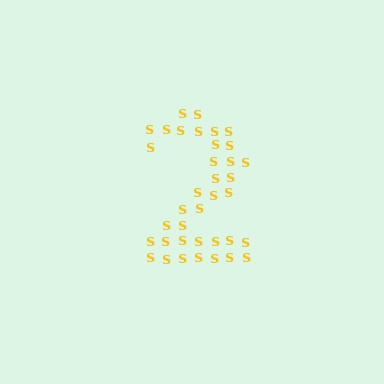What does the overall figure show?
The overall figure shows the digit 2.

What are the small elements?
The small elements are letter S's.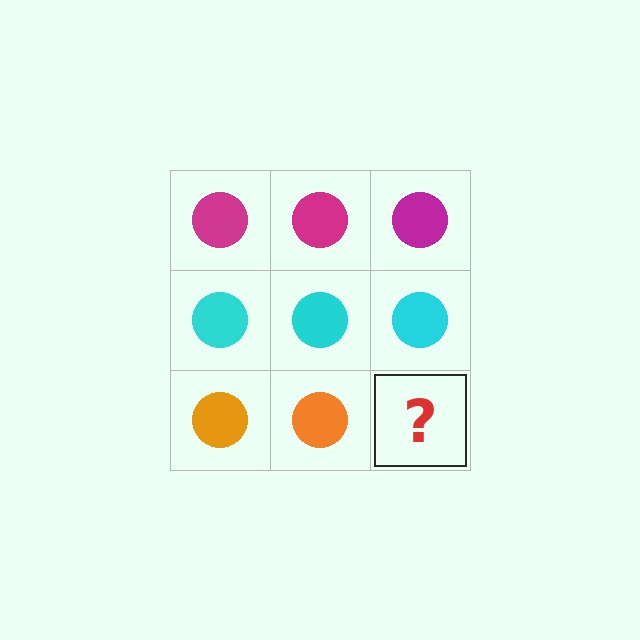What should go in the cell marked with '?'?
The missing cell should contain an orange circle.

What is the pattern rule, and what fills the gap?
The rule is that each row has a consistent color. The gap should be filled with an orange circle.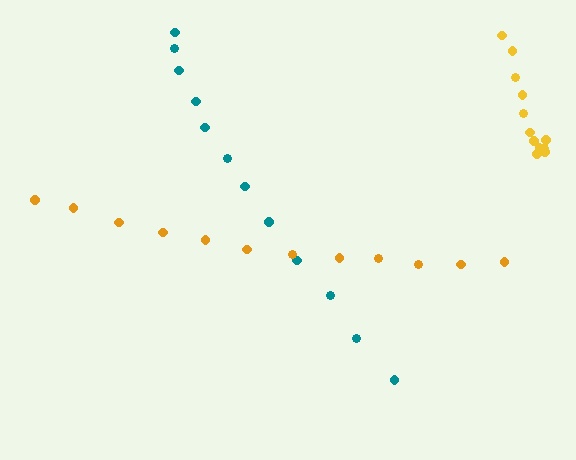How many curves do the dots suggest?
There are 3 distinct paths.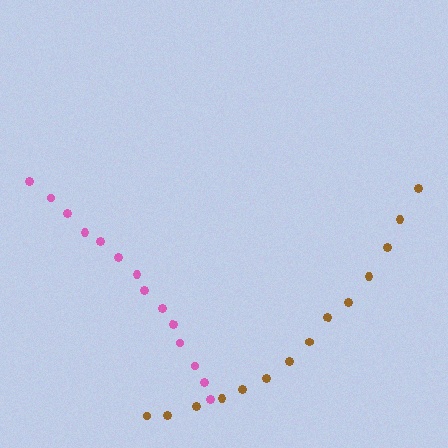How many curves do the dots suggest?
There are 2 distinct paths.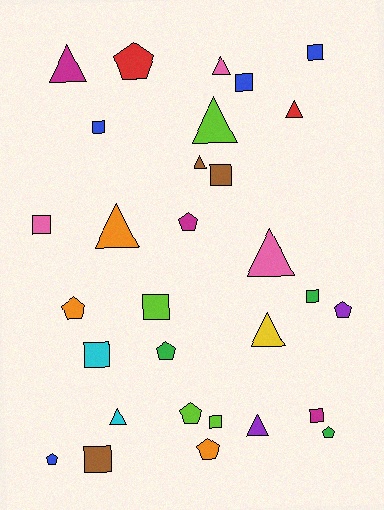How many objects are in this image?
There are 30 objects.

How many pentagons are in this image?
There are 9 pentagons.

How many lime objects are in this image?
There are 4 lime objects.